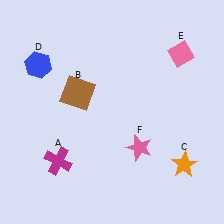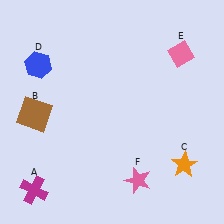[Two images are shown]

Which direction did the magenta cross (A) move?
The magenta cross (A) moved down.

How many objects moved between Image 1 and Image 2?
3 objects moved between the two images.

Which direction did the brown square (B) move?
The brown square (B) moved left.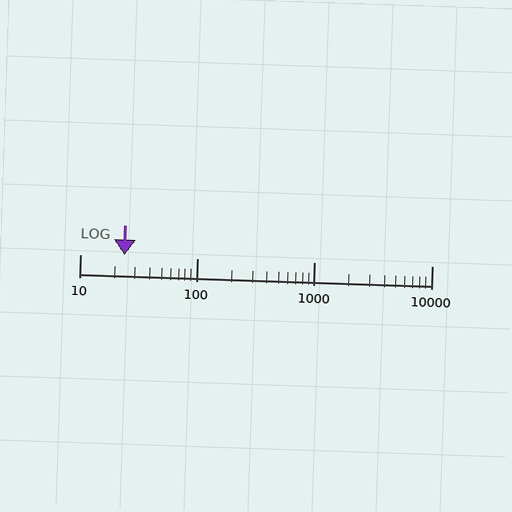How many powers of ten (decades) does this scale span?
The scale spans 3 decades, from 10 to 10000.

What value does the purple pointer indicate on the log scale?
The pointer indicates approximately 24.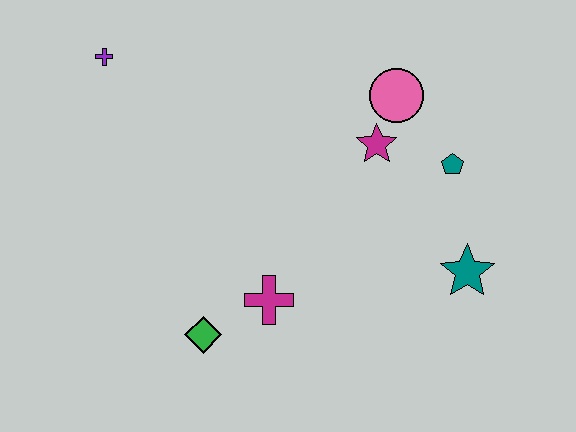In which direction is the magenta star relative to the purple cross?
The magenta star is to the right of the purple cross.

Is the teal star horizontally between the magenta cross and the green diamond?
No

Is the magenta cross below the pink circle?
Yes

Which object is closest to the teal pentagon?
The magenta star is closest to the teal pentagon.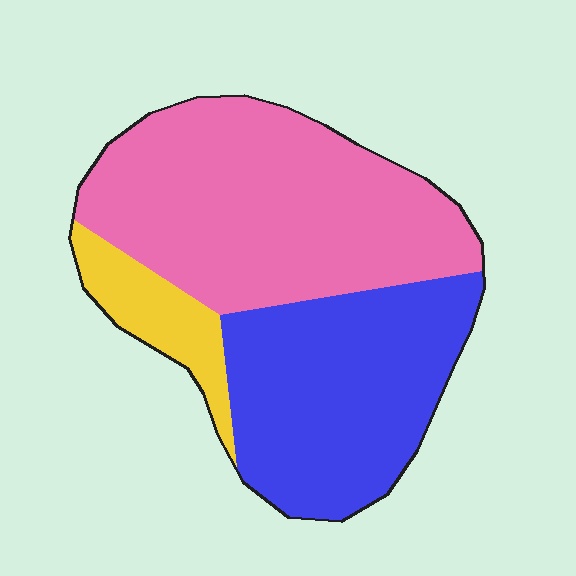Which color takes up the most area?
Pink, at roughly 50%.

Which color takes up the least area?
Yellow, at roughly 10%.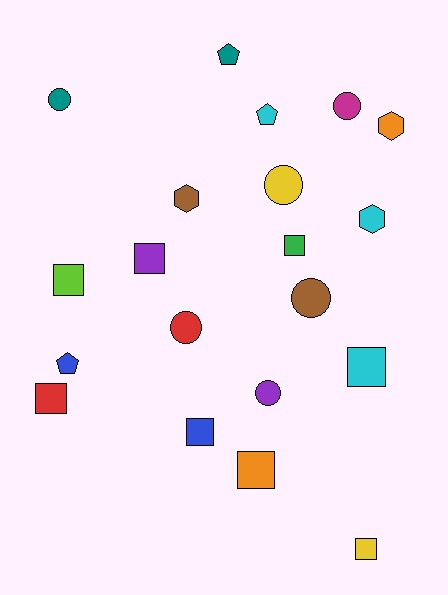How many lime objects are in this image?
There is 1 lime object.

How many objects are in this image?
There are 20 objects.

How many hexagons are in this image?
There are 3 hexagons.